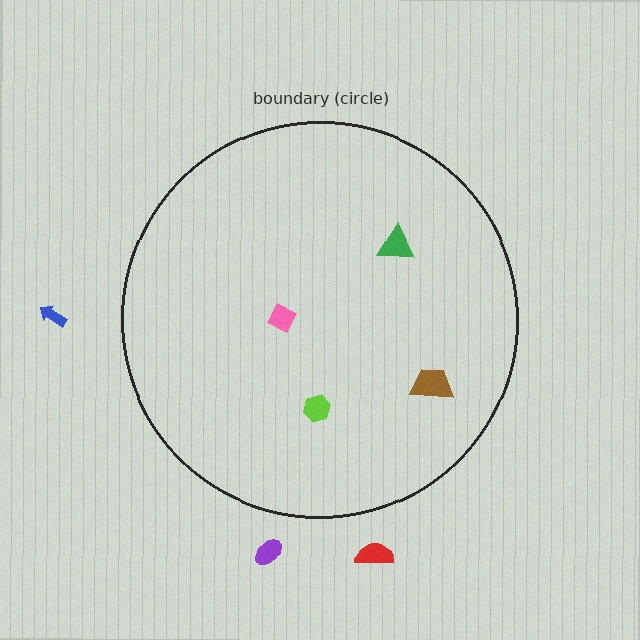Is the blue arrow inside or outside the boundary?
Outside.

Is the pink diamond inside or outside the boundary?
Inside.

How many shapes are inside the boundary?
4 inside, 3 outside.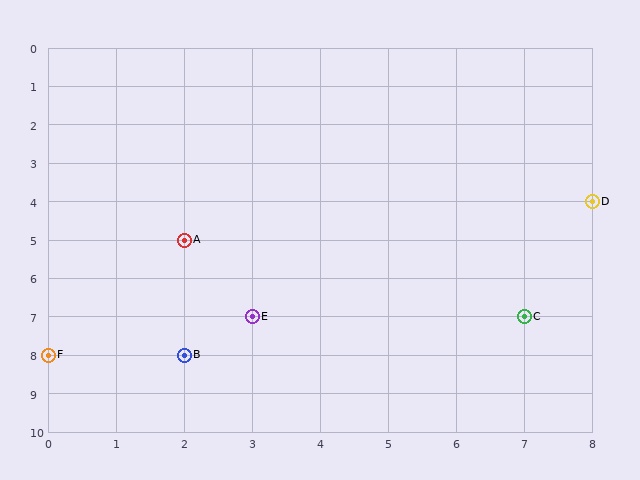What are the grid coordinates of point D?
Point D is at grid coordinates (8, 4).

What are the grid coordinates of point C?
Point C is at grid coordinates (7, 7).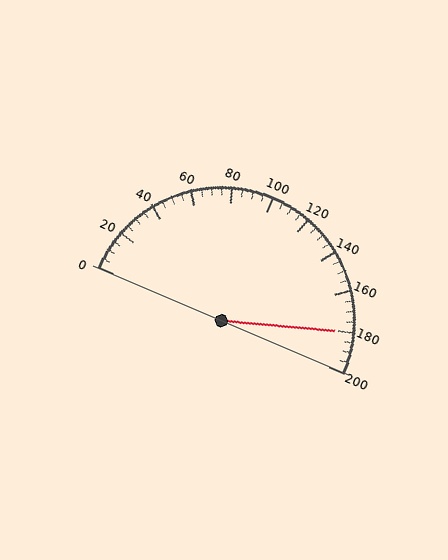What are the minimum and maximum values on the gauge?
The gauge ranges from 0 to 200.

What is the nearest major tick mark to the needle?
The nearest major tick mark is 180.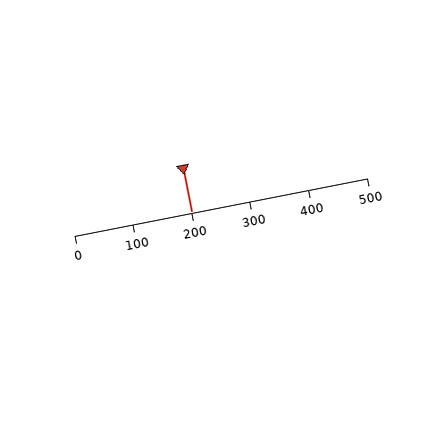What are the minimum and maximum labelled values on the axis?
The axis runs from 0 to 500.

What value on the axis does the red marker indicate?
The marker indicates approximately 200.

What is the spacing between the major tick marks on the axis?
The major ticks are spaced 100 apart.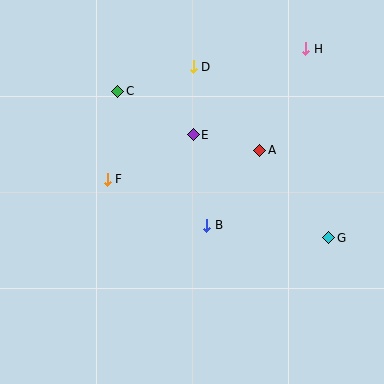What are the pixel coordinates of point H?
Point H is at (306, 49).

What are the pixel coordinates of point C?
Point C is at (118, 91).